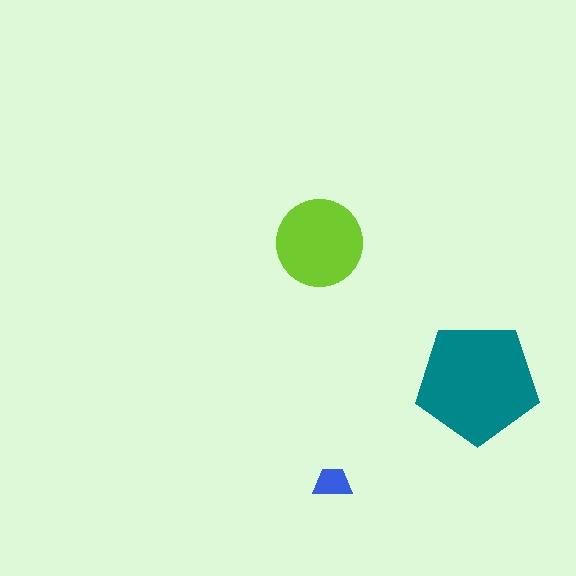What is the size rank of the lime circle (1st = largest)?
2nd.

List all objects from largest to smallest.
The teal pentagon, the lime circle, the blue trapezoid.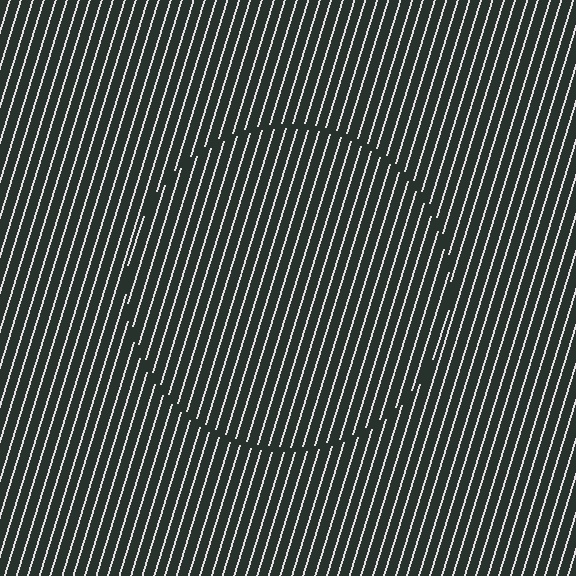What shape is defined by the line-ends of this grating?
An illusory circle. The interior of the shape contains the same grating, shifted by half a period — the contour is defined by the phase discontinuity where line-ends from the inner and outer gratings abut.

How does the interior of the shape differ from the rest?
The interior of the shape contains the same grating, shifted by half a period — the contour is defined by the phase discontinuity where line-ends from the inner and outer gratings abut.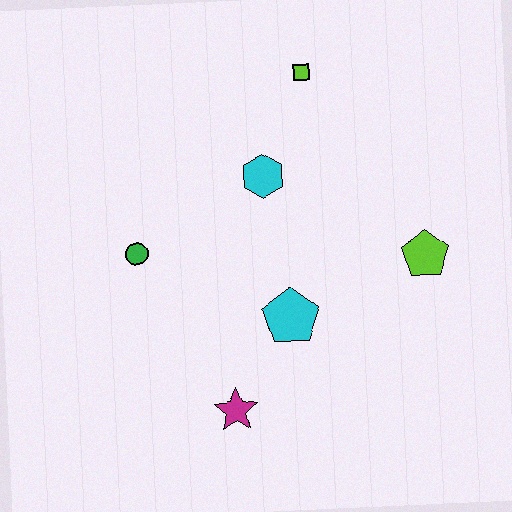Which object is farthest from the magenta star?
The lime square is farthest from the magenta star.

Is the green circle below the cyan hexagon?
Yes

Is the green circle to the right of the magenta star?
No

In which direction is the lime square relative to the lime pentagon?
The lime square is above the lime pentagon.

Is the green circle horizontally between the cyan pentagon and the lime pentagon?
No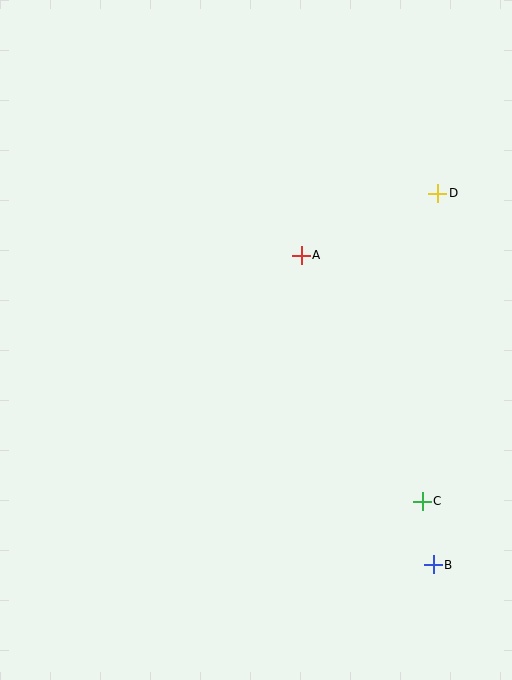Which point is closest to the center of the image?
Point A at (301, 255) is closest to the center.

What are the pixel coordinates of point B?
Point B is at (433, 565).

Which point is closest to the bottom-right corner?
Point B is closest to the bottom-right corner.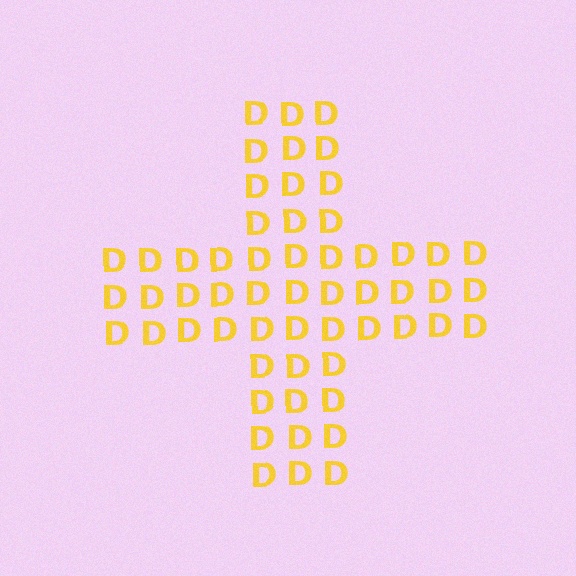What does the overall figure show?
The overall figure shows a cross.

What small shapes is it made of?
It is made of small letter D's.